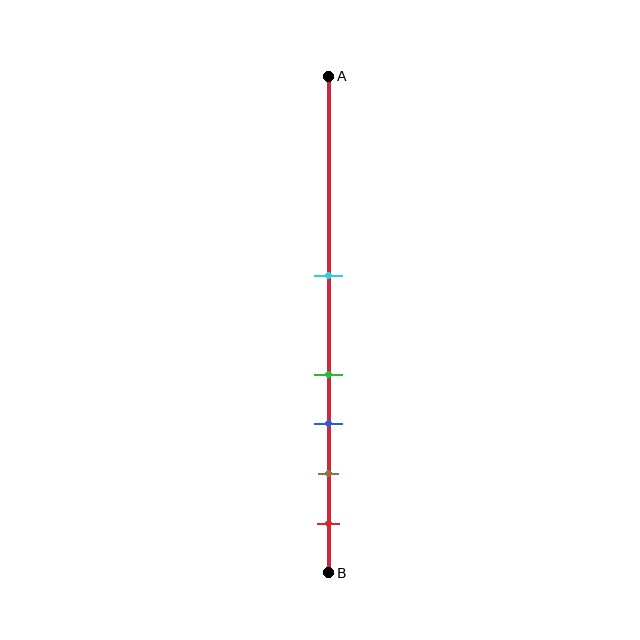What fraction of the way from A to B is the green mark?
The green mark is approximately 60% (0.6) of the way from A to B.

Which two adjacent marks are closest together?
The green and blue marks are the closest adjacent pair.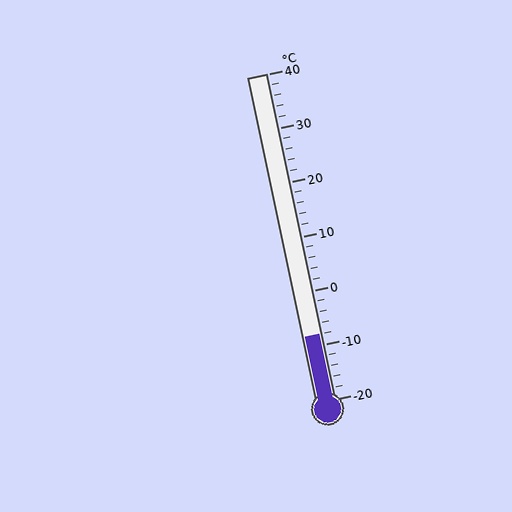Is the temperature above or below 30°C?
The temperature is below 30°C.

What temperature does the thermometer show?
The thermometer shows approximately -8°C.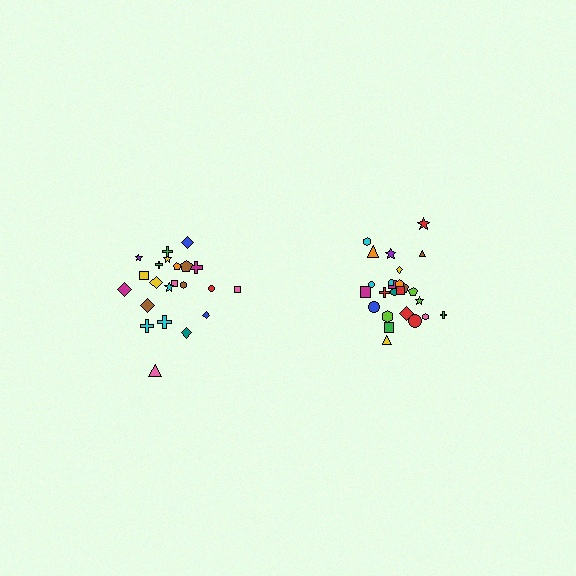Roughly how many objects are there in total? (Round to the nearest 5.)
Roughly 45 objects in total.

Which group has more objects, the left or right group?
The right group.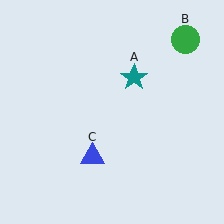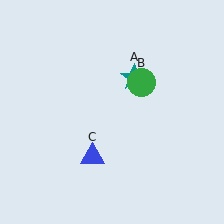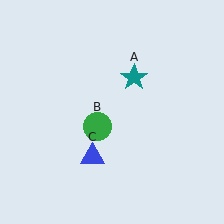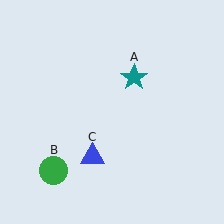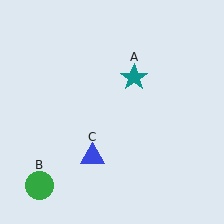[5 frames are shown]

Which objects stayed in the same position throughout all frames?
Teal star (object A) and blue triangle (object C) remained stationary.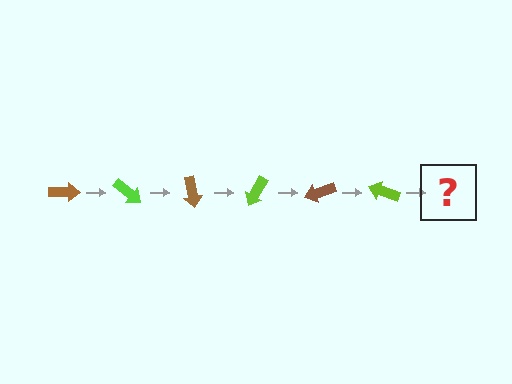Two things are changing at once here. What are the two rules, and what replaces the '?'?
The two rules are that it rotates 40 degrees each step and the color cycles through brown and lime. The '?' should be a brown arrow, rotated 240 degrees from the start.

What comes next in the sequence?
The next element should be a brown arrow, rotated 240 degrees from the start.